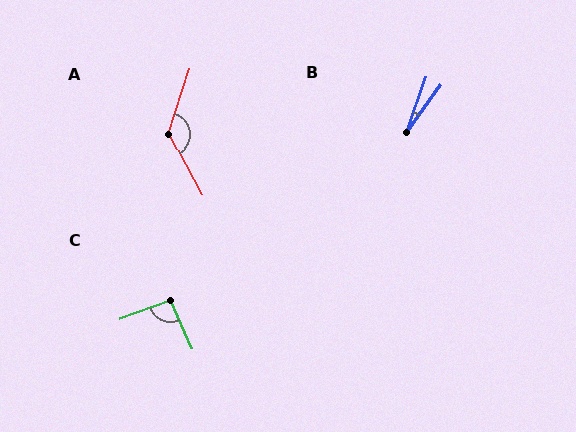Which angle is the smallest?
B, at approximately 17 degrees.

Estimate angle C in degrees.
Approximately 94 degrees.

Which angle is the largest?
A, at approximately 134 degrees.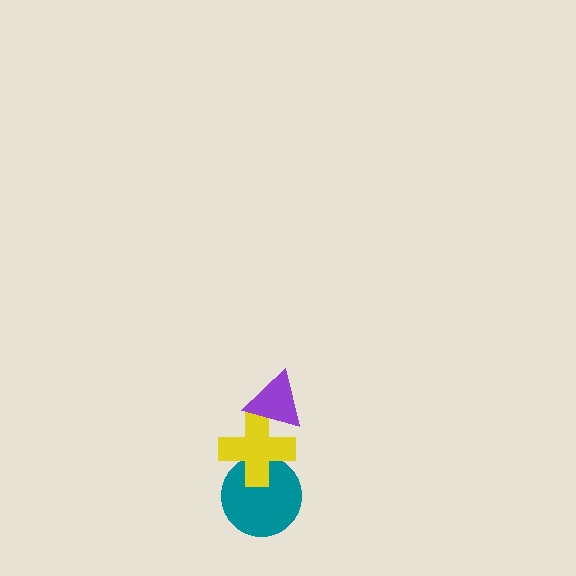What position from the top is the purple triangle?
The purple triangle is 1st from the top.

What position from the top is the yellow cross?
The yellow cross is 2nd from the top.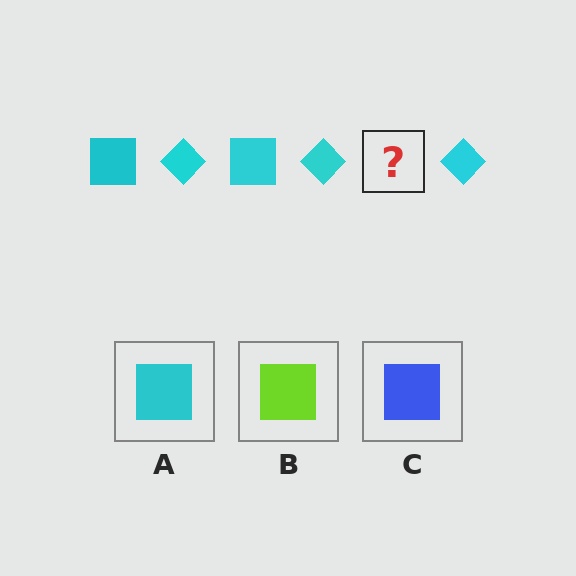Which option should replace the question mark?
Option A.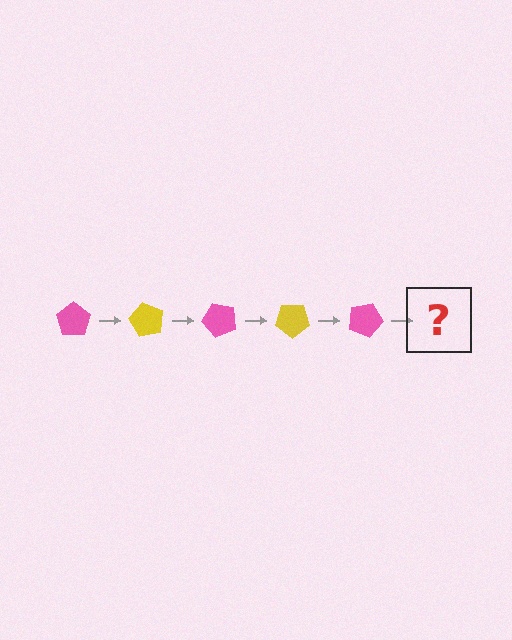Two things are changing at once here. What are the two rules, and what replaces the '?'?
The two rules are that it rotates 60 degrees each step and the color cycles through pink and yellow. The '?' should be a yellow pentagon, rotated 300 degrees from the start.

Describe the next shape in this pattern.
It should be a yellow pentagon, rotated 300 degrees from the start.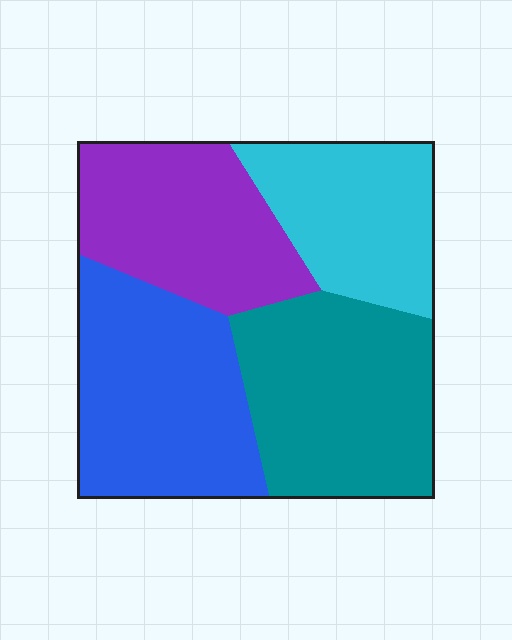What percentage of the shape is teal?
Teal covers roughly 30% of the shape.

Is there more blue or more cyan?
Blue.